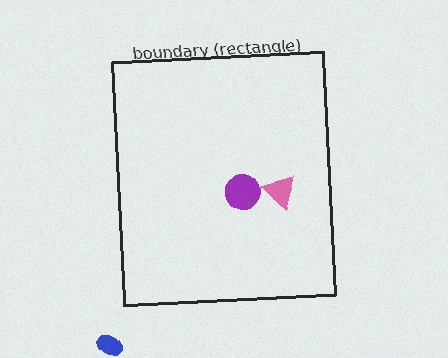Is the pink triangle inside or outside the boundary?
Inside.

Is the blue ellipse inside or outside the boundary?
Outside.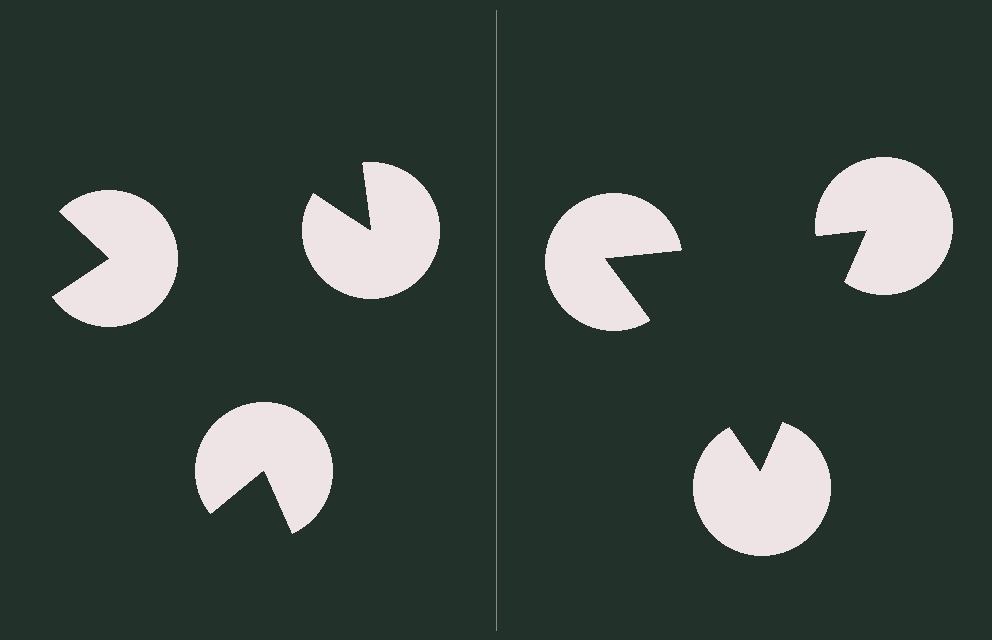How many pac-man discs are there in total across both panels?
6 — 3 on each side.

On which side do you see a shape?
An illusory triangle appears on the right side. On the left side the wedge cuts are rotated, so no coherent shape forms.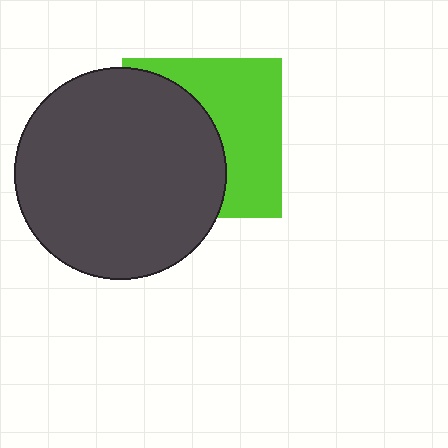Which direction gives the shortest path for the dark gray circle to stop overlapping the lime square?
Moving left gives the shortest separation.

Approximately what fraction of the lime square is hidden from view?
Roughly 52% of the lime square is hidden behind the dark gray circle.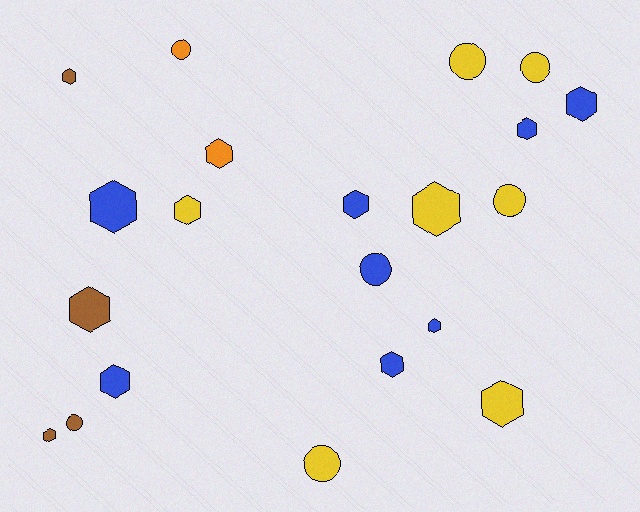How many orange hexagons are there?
There is 1 orange hexagon.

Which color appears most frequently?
Blue, with 8 objects.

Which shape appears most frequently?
Hexagon, with 14 objects.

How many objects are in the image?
There are 21 objects.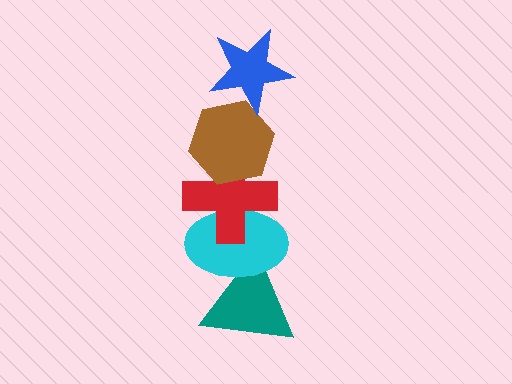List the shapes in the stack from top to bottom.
From top to bottom: the blue star, the brown hexagon, the red cross, the cyan ellipse, the teal triangle.